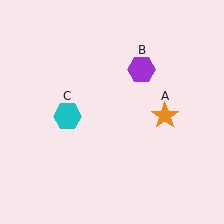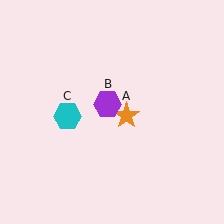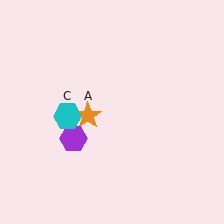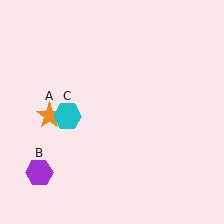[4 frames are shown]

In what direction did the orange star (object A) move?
The orange star (object A) moved left.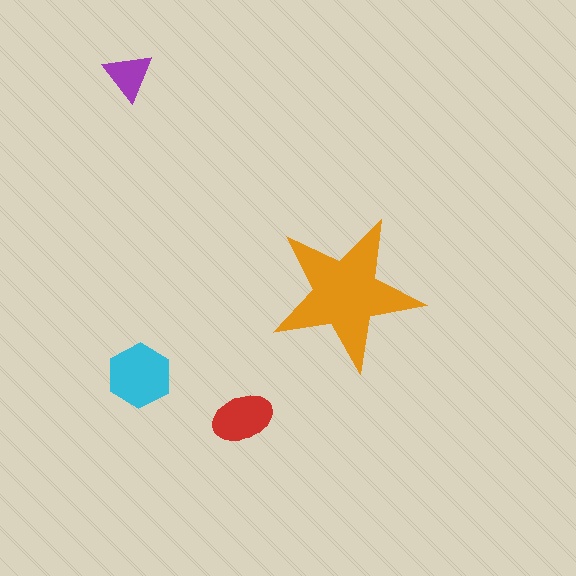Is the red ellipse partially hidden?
No, the red ellipse is fully visible.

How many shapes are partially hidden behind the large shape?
0 shapes are partially hidden.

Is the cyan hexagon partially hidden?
No, the cyan hexagon is fully visible.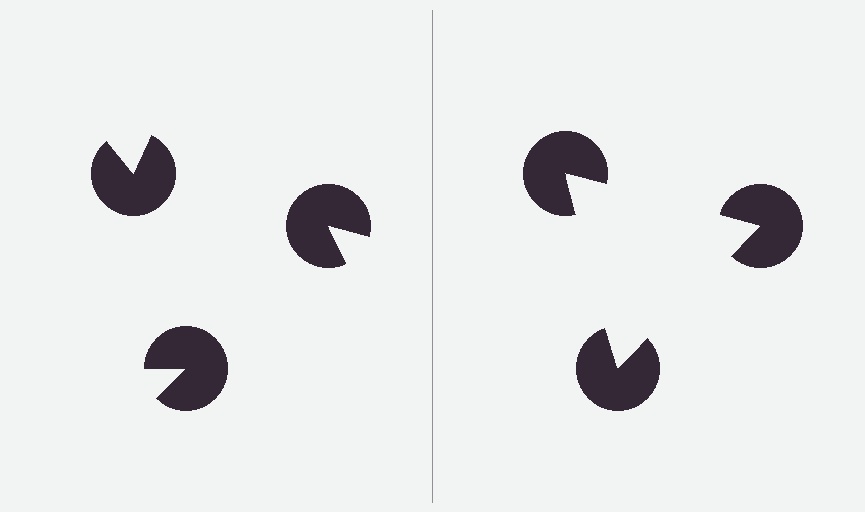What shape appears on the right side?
An illusory triangle.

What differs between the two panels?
The pac-man discs are positioned identically on both sides; only the wedge orientations differ. On the right they align to a triangle; on the left they are misaligned.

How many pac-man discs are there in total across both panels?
6 — 3 on each side.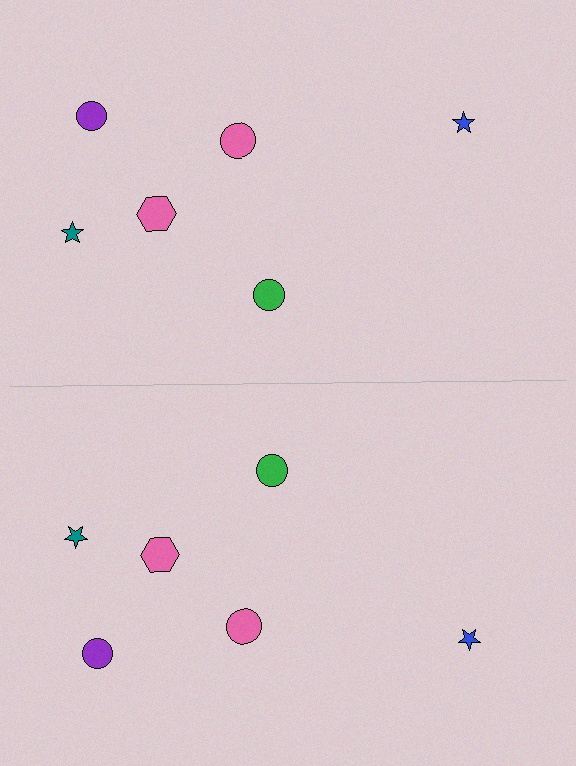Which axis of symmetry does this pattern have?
The pattern has a horizontal axis of symmetry running through the center of the image.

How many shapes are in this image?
There are 12 shapes in this image.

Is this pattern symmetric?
Yes, this pattern has bilateral (reflection) symmetry.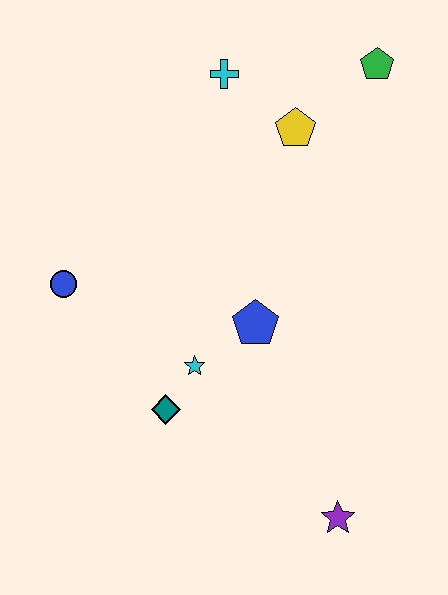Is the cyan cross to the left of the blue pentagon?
Yes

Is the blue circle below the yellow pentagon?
Yes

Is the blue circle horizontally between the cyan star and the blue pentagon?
No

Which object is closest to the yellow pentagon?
The cyan cross is closest to the yellow pentagon.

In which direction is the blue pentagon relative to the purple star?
The blue pentagon is above the purple star.